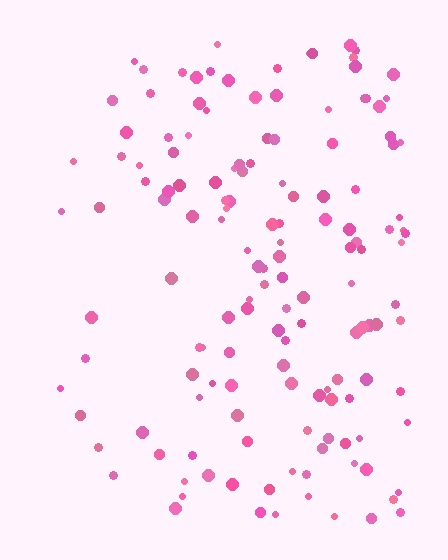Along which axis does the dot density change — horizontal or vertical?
Horizontal.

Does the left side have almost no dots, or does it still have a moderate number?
Still a moderate number, just noticeably fewer than the right.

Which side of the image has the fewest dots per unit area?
The left.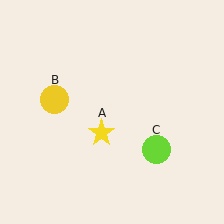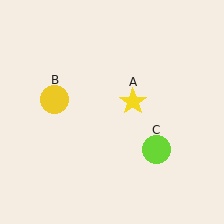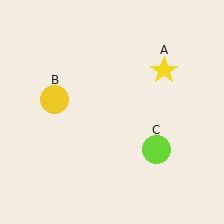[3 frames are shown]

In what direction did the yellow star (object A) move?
The yellow star (object A) moved up and to the right.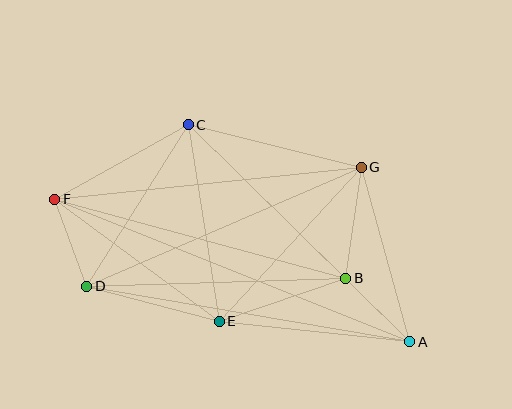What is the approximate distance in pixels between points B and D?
The distance between B and D is approximately 259 pixels.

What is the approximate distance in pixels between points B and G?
The distance between B and G is approximately 112 pixels.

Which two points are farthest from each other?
Points A and F are farthest from each other.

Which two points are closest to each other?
Points A and B are closest to each other.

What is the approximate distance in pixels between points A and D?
The distance between A and D is approximately 327 pixels.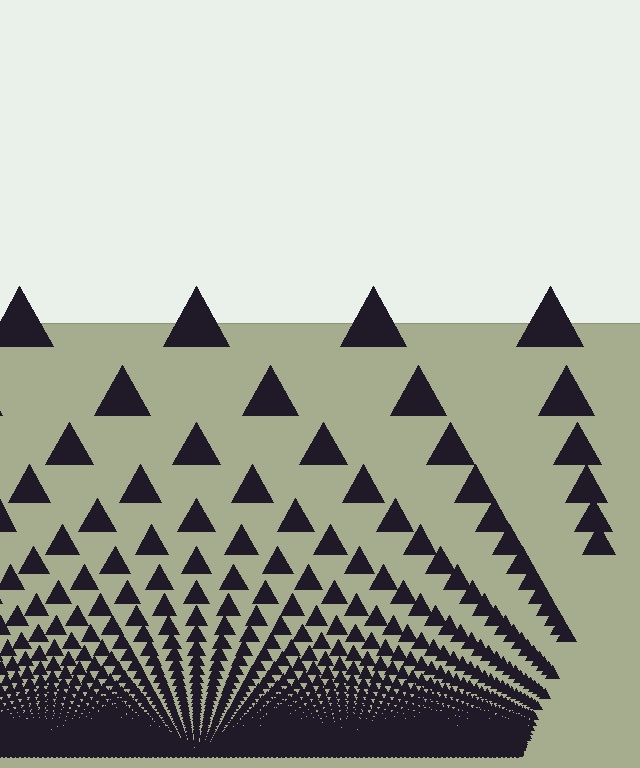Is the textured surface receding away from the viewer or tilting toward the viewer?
The surface appears to tilt toward the viewer. Texture elements get larger and sparser toward the top.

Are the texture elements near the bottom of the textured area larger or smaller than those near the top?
Smaller. The gradient is inverted — elements near the bottom are smaller and denser.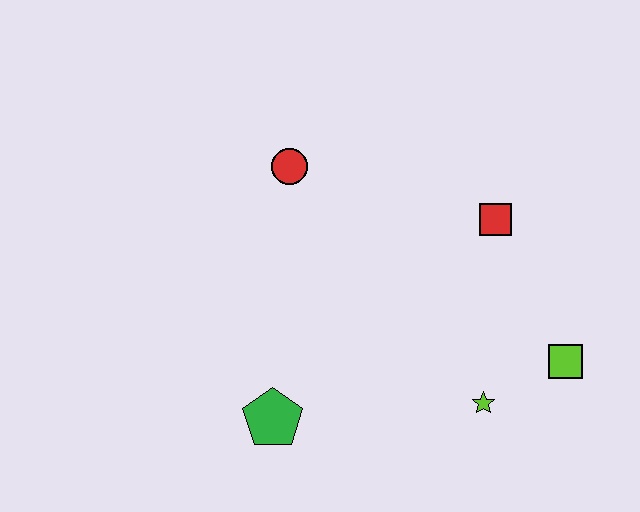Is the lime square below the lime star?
No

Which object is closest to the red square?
The lime square is closest to the red square.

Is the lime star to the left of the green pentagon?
No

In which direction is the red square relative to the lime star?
The red square is above the lime star.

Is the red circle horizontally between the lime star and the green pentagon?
Yes